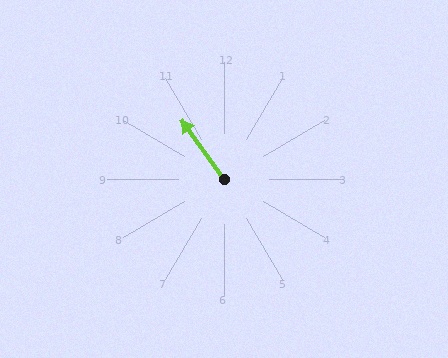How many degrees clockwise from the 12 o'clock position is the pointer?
Approximately 324 degrees.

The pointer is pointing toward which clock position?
Roughly 11 o'clock.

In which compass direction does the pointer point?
Northwest.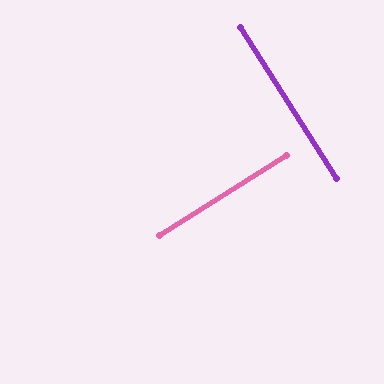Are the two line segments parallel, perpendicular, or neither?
Perpendicular — they meet at approximately 90°.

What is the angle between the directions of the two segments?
Approximately 90 degrees.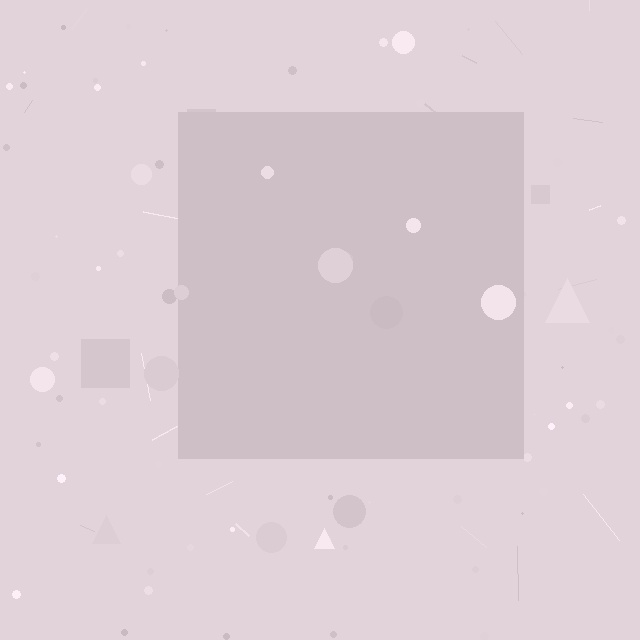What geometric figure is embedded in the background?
A square is embedded in the background.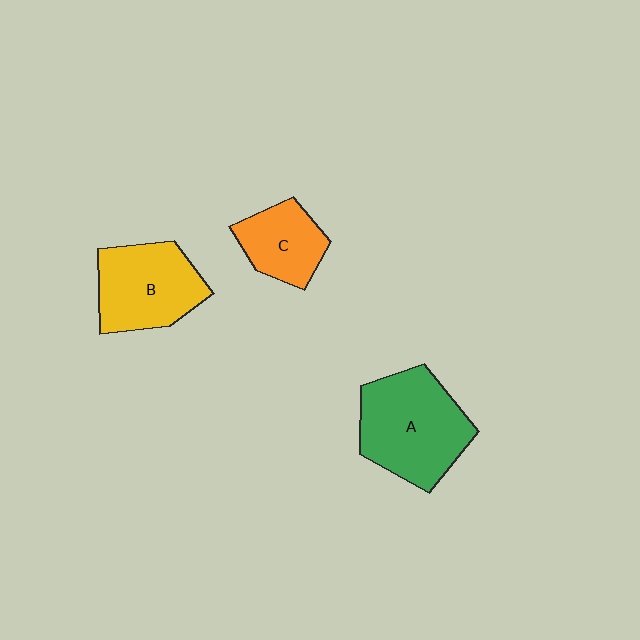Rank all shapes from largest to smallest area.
From largest to smallest: A (green), B (yellow), C (orange).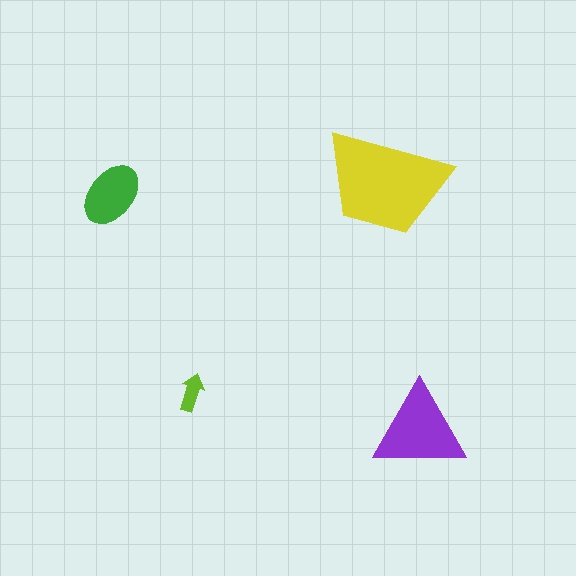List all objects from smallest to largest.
The lime arrow, the green ellipse, the purple triangle, the yellow trapezoid.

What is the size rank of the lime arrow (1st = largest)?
4th.